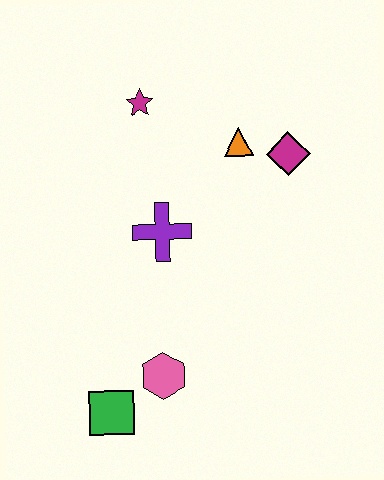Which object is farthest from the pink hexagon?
The magenta star is farthest from the pink hexagon.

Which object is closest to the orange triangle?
The magenta diamond is closest to the orange triangle.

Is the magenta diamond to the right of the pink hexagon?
Yes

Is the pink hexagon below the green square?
No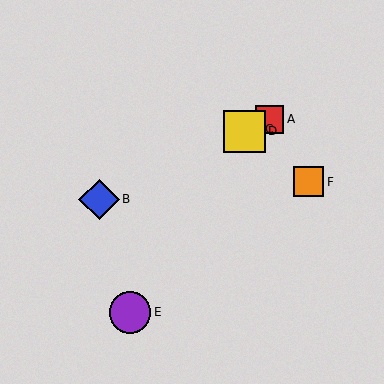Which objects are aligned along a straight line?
Objects A, B, C, D are aligned along a straight line.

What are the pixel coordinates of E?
Object E is at (130, 312).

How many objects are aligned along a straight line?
4 objects (A, B, C, D) are aligned along a straight line.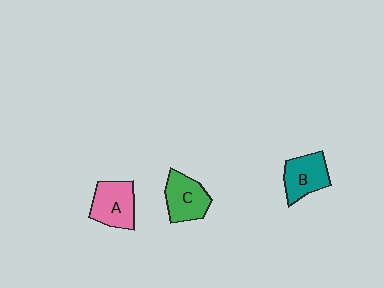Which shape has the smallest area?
Shape B (teal).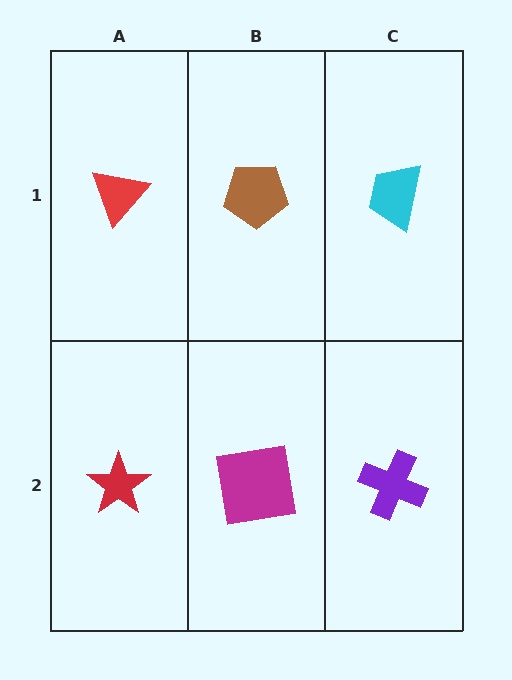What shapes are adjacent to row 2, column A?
A red triangle (row 1, column A), a magenta square (row 2, column B).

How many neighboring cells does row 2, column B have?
3.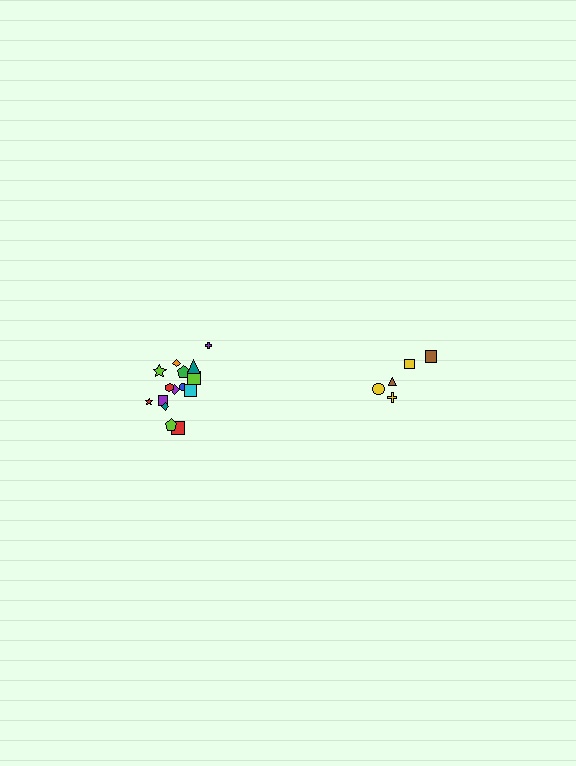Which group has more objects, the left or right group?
The left group.